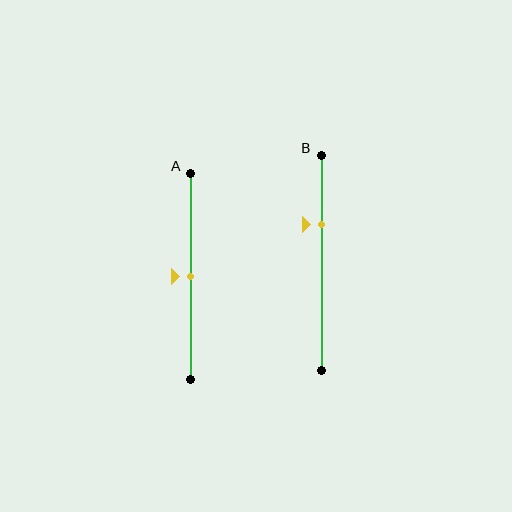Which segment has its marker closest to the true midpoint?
Segment A has its marker closest to the true midpoint.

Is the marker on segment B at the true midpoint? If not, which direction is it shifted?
No, the marker on segment B is shifted upward by about 18% of the segment length.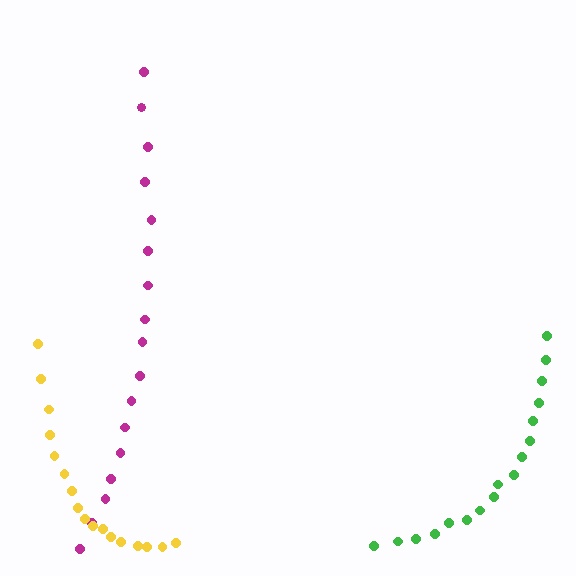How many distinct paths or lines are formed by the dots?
There are 3 distinct paths.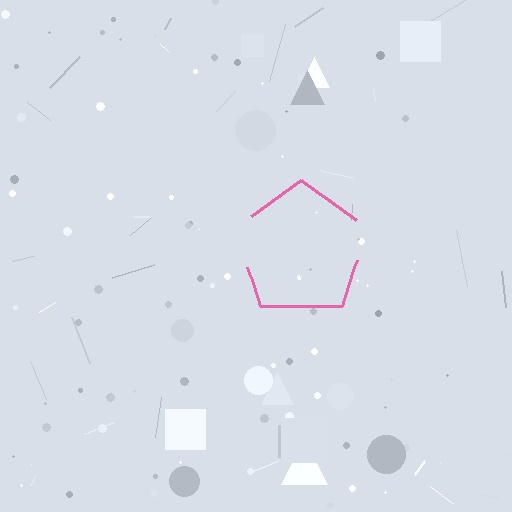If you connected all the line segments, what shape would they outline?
They would outline a pentagon.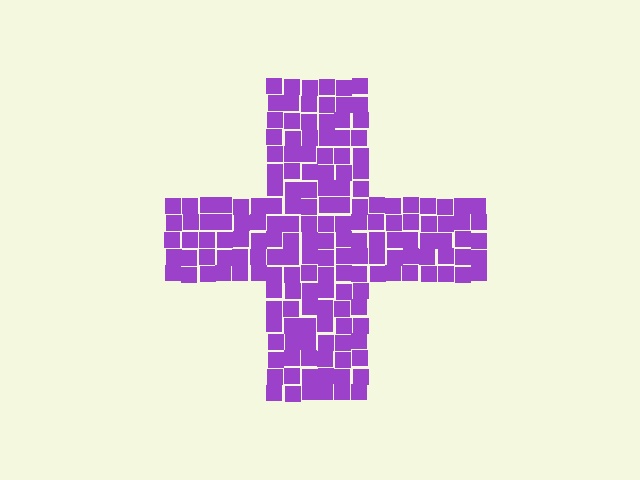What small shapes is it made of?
It is made of small squares.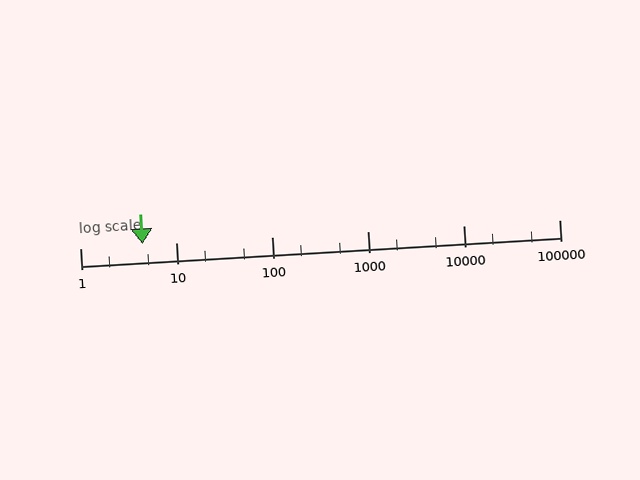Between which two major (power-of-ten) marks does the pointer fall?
The pointer is between 1 and 10.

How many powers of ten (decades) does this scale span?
The scale spans 5 decades, from 1 to 100000.